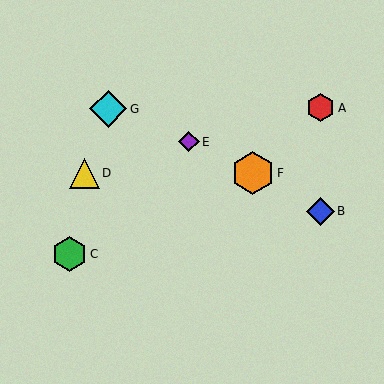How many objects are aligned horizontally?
2 objects (D, F) are aligned horizontally.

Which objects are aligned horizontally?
Objects D, F are aligned horizontally.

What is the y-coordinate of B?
Object B is at y≈211.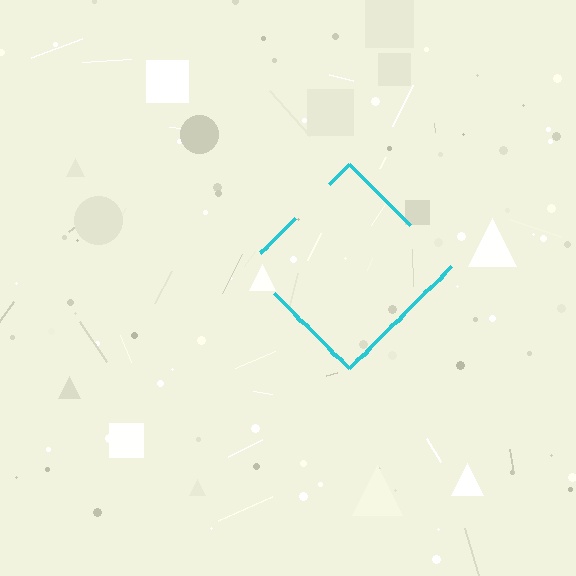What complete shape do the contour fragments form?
The contour fragments form a diamond.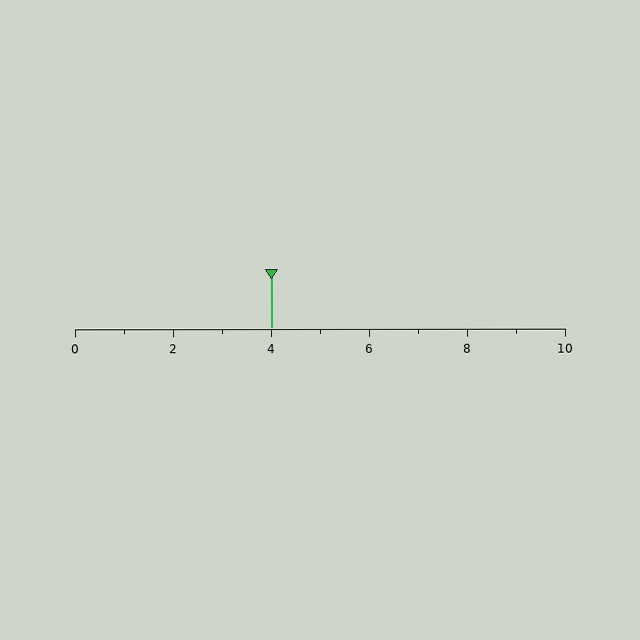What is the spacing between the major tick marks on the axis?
The major ticks are spaced 2 apart.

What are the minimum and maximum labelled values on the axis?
The axis runs from 0 to 10.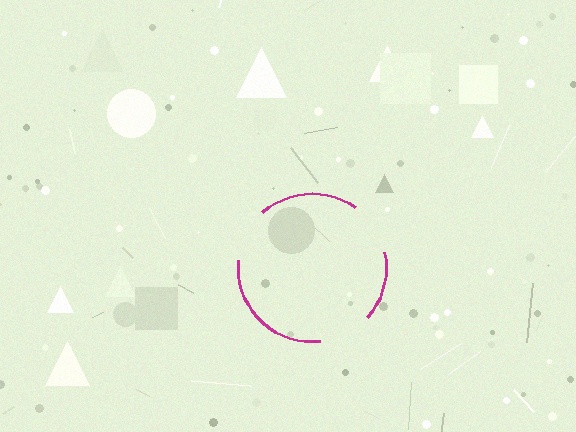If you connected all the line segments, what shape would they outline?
They would outline a circle.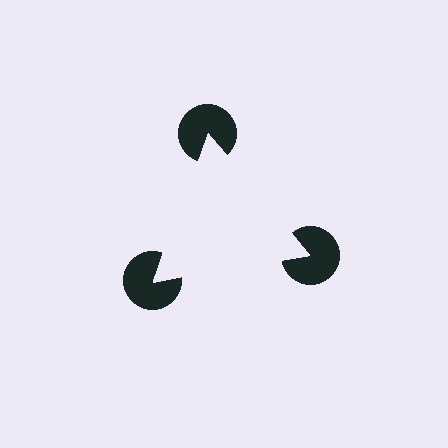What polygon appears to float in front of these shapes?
An illusory triangle — its edges are inferred from the aligned wedge cuts in the pac-man discs, not physically drawn.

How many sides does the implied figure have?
3 sides.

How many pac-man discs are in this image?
There are 3 — one at each vertex of the illusory triangle.